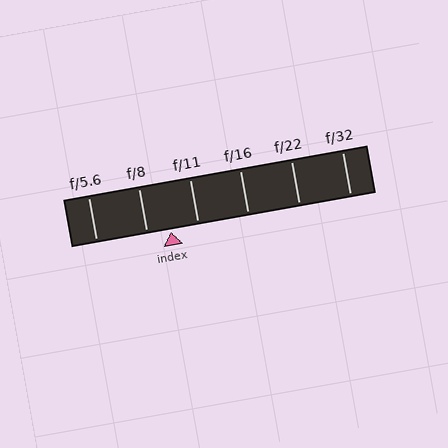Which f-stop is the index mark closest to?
The index mark is closest to f/8.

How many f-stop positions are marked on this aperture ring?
There are 6 f-stop positions marked.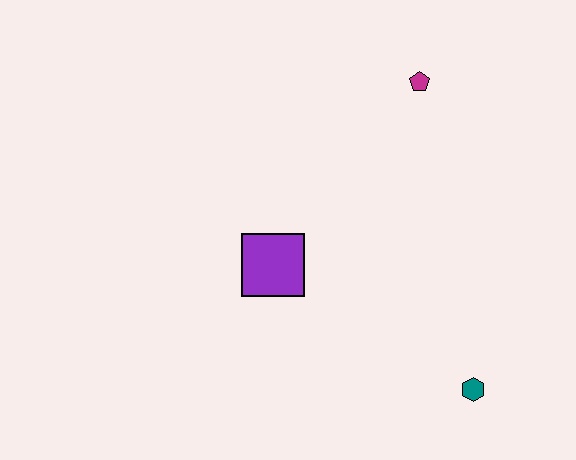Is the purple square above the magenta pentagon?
No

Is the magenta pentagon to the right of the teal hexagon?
No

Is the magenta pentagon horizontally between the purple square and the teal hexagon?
Yes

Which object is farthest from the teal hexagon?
The magenta pentagon is farthest from the teal hexagon.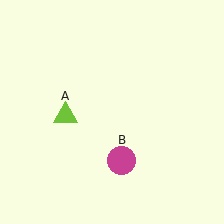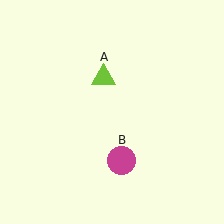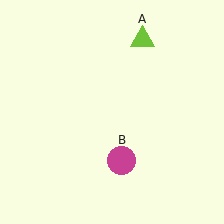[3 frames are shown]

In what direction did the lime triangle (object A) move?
The lime triangle (object A) moved up and to the right.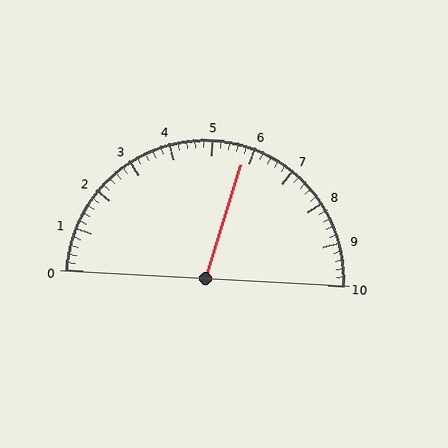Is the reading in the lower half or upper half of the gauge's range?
The reading is in the upper half of the range (0 to 10).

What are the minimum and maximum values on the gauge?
The gauge ranges from 0 to 10.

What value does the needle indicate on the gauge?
The needle indicates approximately 5.8.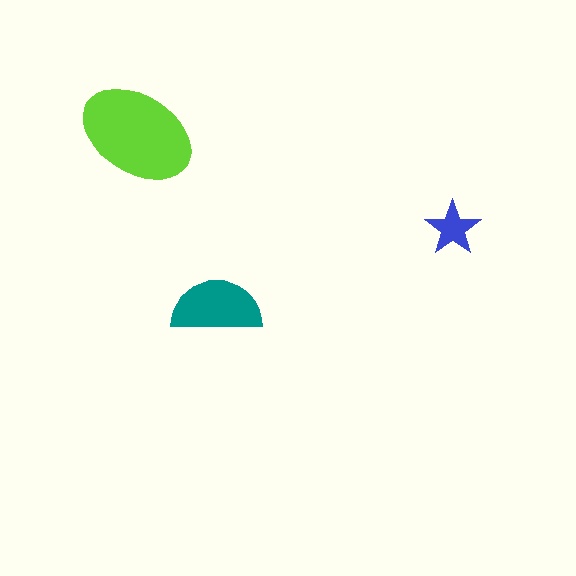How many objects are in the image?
There are 3 objects in the image.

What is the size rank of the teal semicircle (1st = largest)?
2nd.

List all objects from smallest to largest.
The blue star, the teal semicircle, the lime ellipse.